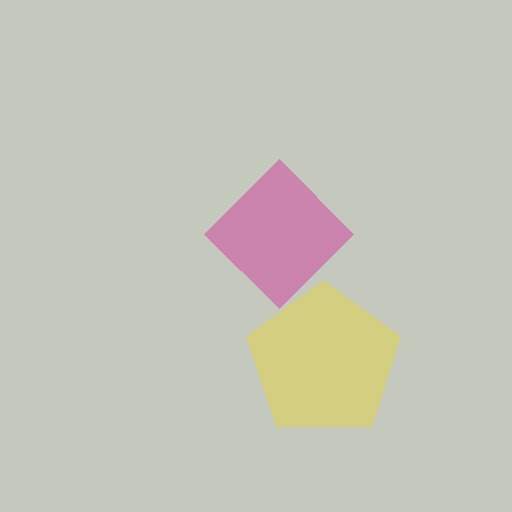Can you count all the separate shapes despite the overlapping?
Yes, there are 2 separate shapes.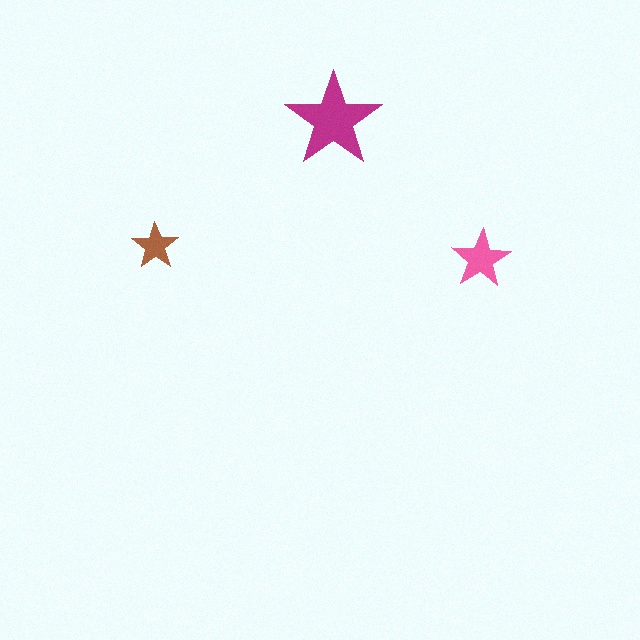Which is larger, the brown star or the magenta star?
The magenta one.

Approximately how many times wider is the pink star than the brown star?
About 1.5 times wider.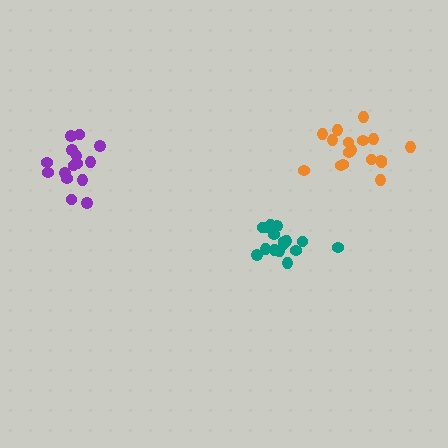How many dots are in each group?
Group 1: 16 dots, Group 2: 15 dots, Group 3: 17 dots (48 total).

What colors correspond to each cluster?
The clusters are colored: teal, purple, orange.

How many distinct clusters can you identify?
There are 3 distinct clusters.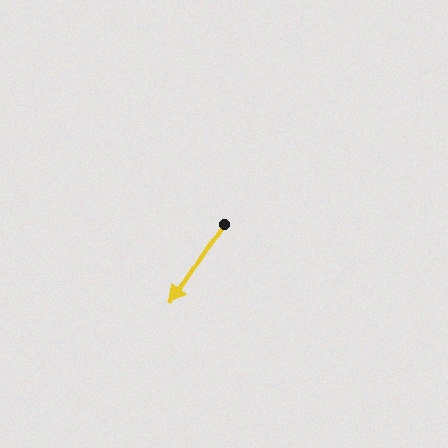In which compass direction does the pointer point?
Southwest.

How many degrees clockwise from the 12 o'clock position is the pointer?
Approximately 213 degrees.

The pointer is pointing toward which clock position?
Roughly 7 o'clock.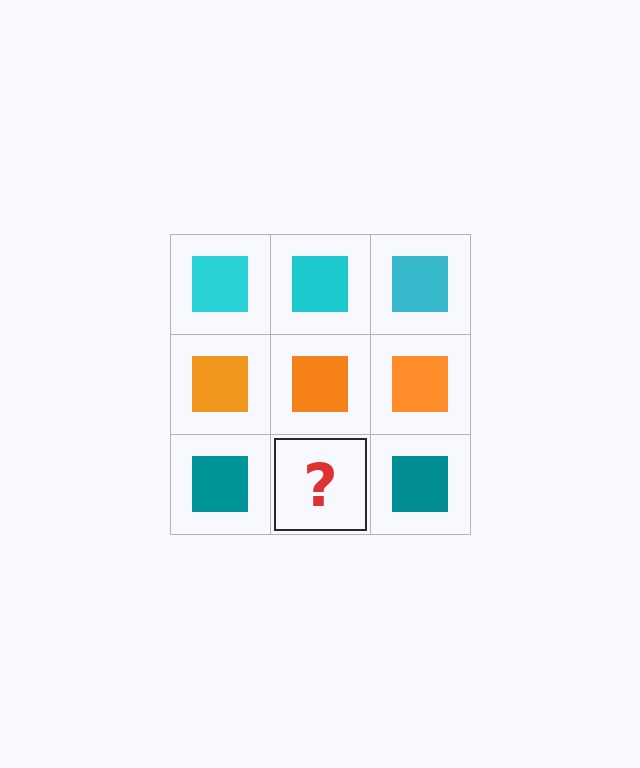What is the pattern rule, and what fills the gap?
The rule is that each row has a consistent color. The gap should be filled with a teal square.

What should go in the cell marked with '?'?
The missing cell should contain a teal square.